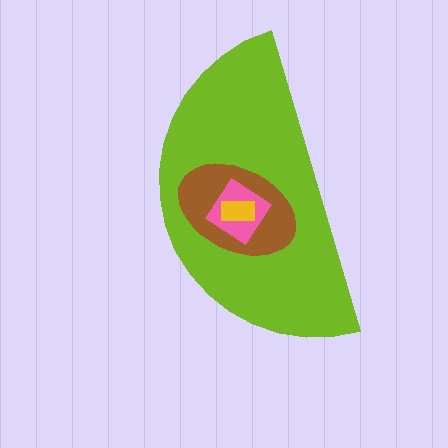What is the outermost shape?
The lime semicircle.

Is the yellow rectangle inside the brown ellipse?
Yes.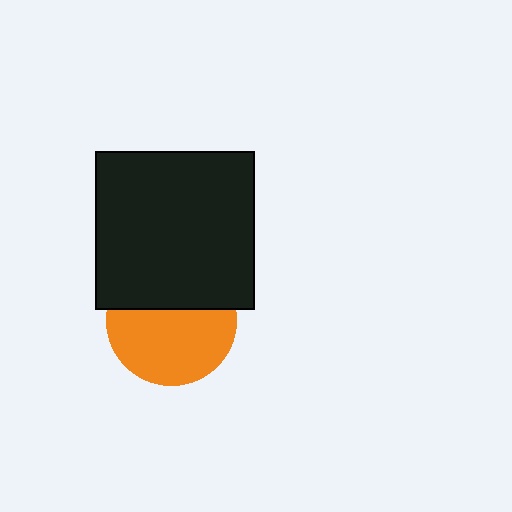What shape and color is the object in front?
The object in front is a black square.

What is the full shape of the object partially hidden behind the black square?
The partially hidden object is an orange circle.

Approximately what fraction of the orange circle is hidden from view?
Roughly 39% of the orange circle is hidden behind the black square.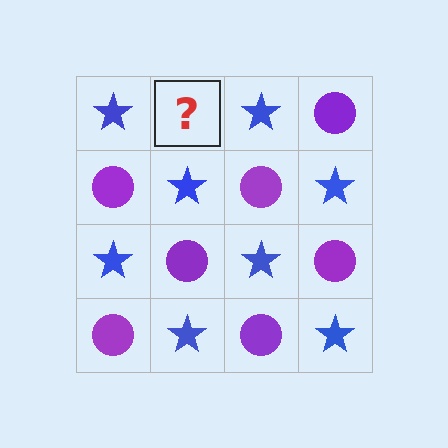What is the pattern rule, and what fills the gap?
The rule is that it alternates blue star and purple circle in a checkerboard pattern. The gap should be filled with a purple circle.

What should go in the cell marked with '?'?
The missing cell should contain a purple circle.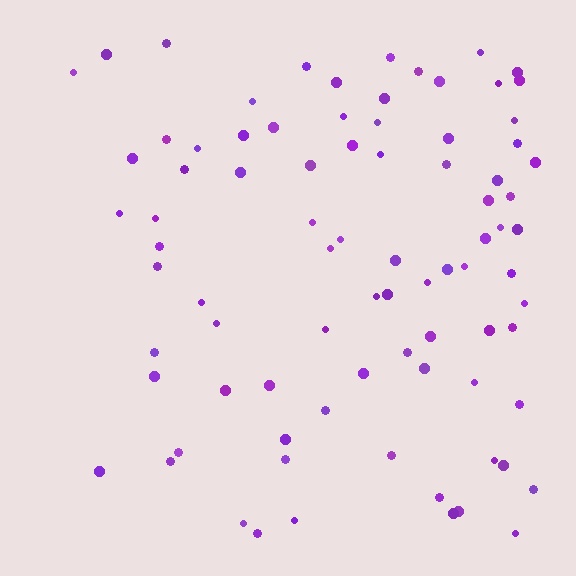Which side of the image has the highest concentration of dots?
The right.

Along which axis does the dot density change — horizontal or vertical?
Horizontal.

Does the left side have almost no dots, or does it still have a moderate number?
Still a moderate number, just noticeably fewer than the right.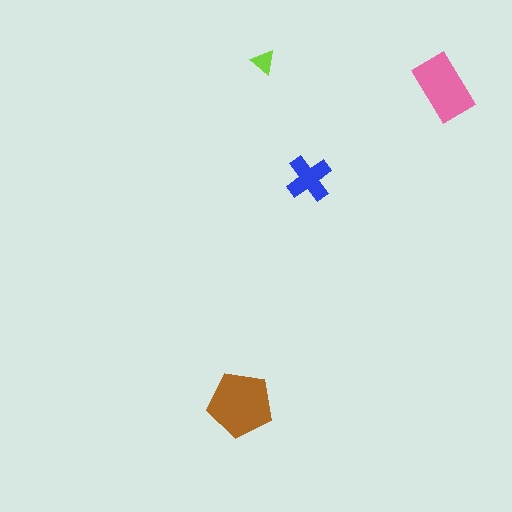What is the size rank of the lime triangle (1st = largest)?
4th.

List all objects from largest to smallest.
The brown pentagon, the pink rectangle, the blue cross, the lime triangle.